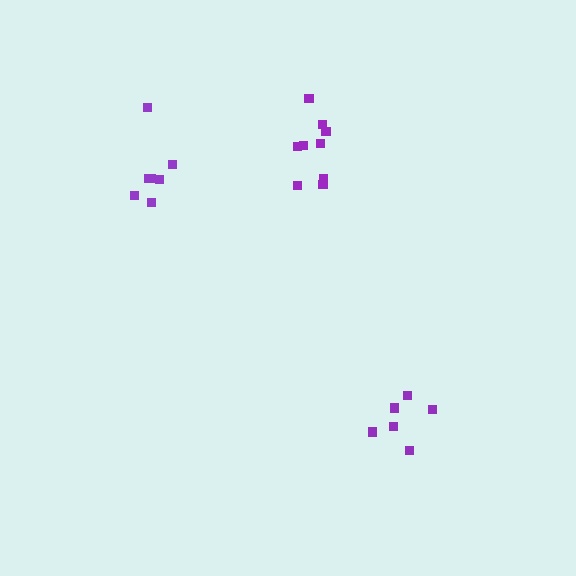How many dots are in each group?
Group 1: 9 dots, Group 2: 7 dots, Group 3: 6 dots (22 total).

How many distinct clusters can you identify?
There are 3 distinct clusters.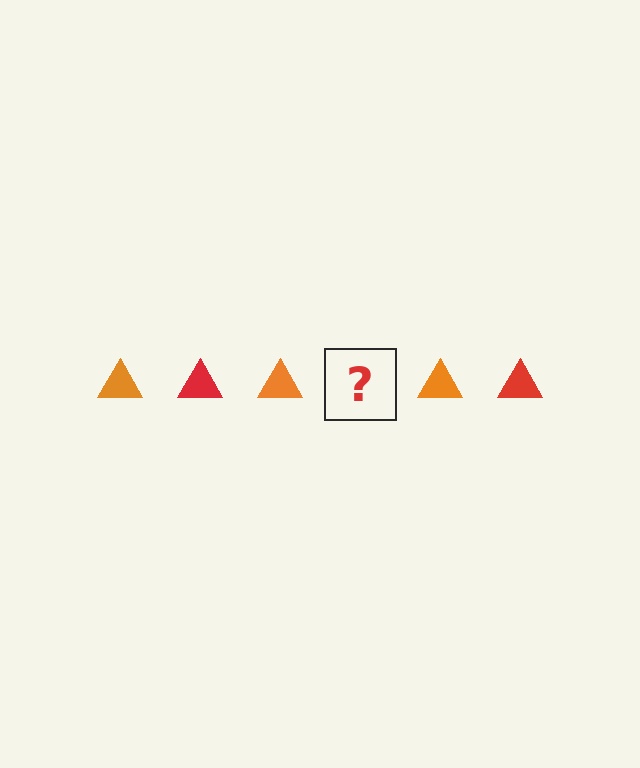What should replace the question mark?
The question mark should be replaced with a red triangle.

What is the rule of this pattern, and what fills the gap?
The rule is that the pattern cycles through orange, red triangles. The gap should be filled with a red triangle.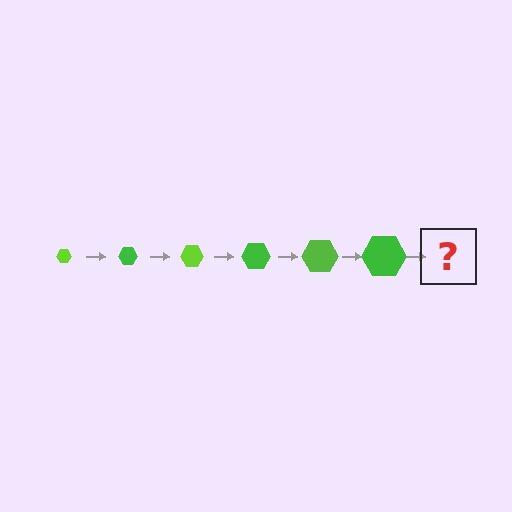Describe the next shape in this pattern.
It should be a lime hexagon, larger than the previous one.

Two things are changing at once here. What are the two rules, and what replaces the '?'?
The two rules are that the hexagon grows larger each step and the color cycles through lime and green. The '?' should be a lime hexagon, larger than the previous one.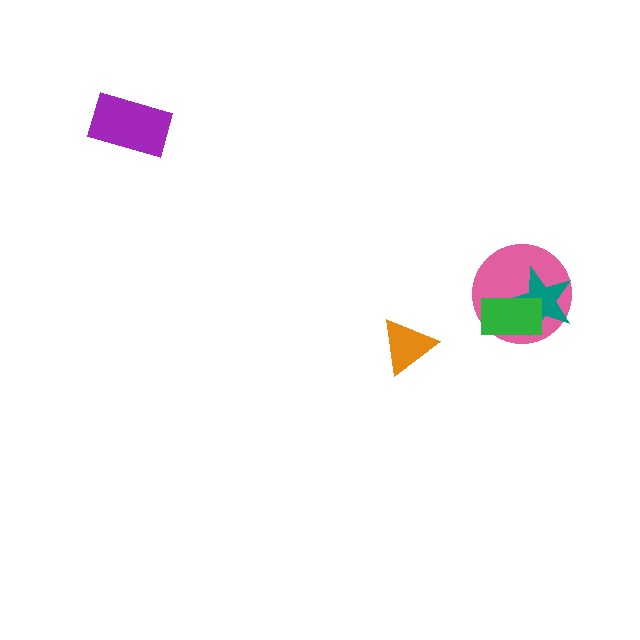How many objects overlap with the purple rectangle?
0 objects overlap with the purple rectangle.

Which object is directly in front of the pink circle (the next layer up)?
The teal star is directly in front of the pink circle.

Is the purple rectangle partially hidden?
No, no other shape covers it.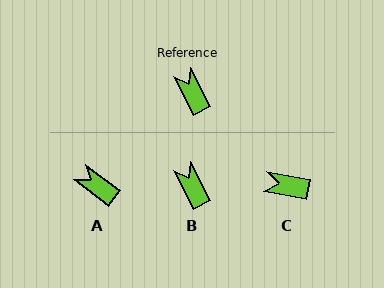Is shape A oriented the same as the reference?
No, it is off by about 26 degrees.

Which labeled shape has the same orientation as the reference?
B.